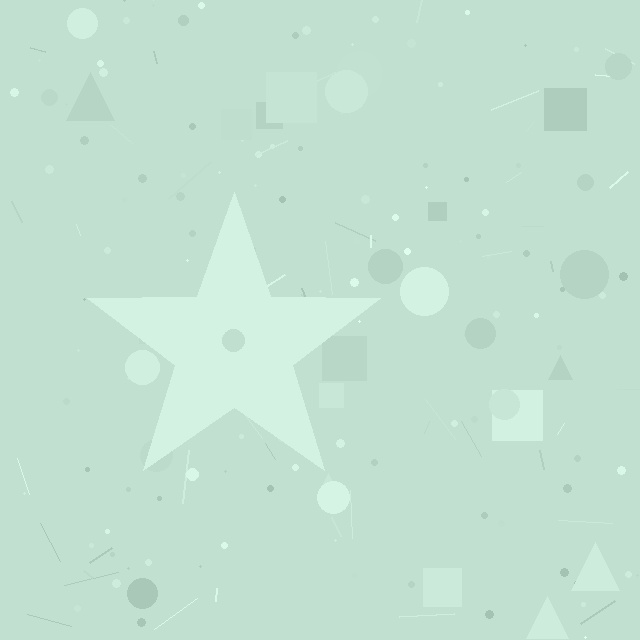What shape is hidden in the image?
A star is hidden in the image.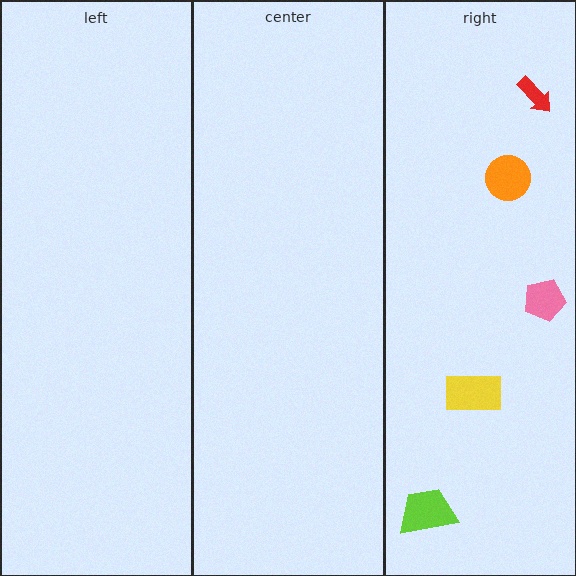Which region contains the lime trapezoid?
The right region.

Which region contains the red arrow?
The right region.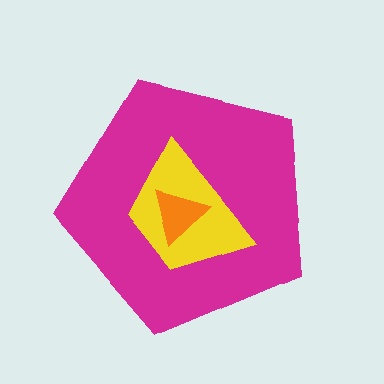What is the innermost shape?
The orange triangle.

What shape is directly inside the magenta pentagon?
The yellow trapezoid.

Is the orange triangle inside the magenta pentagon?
Yes.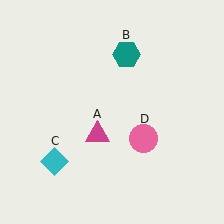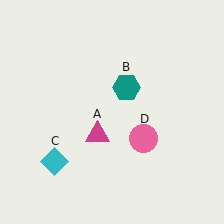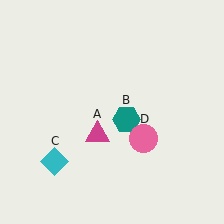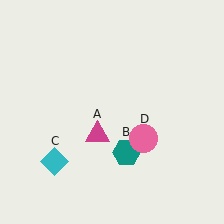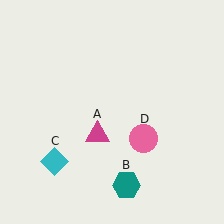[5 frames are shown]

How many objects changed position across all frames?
1 object changed position: teal hexagon (object B).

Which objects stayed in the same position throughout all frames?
Magenta triangle (object A) and cyan diamond (object C) and pink circle (object D) remained stationary.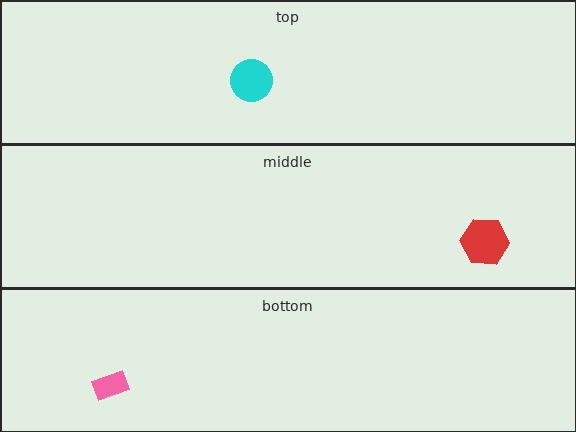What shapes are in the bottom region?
The pink rectangle.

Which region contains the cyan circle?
The top region.